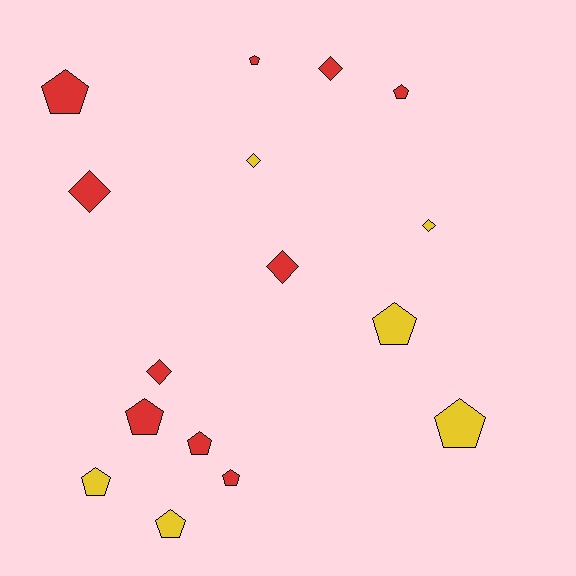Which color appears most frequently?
Red, with 10 objects.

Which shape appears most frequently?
Pentagon, with 10 objects.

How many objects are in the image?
There are 16 objects.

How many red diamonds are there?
There are 4 red diamonds.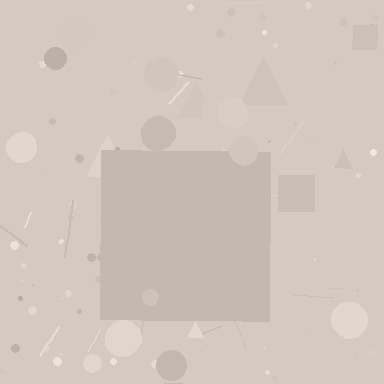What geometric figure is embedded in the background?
A square is embedded in the background.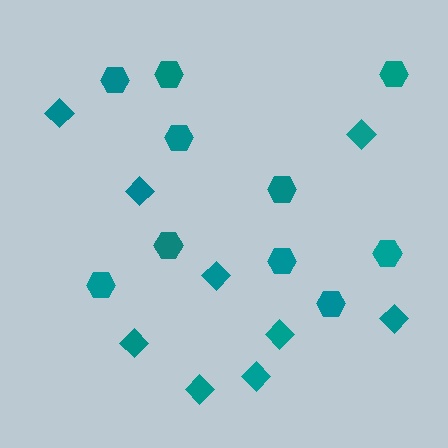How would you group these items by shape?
There are 2 groups: one group of hexagons (10) and one group of diamonds (9).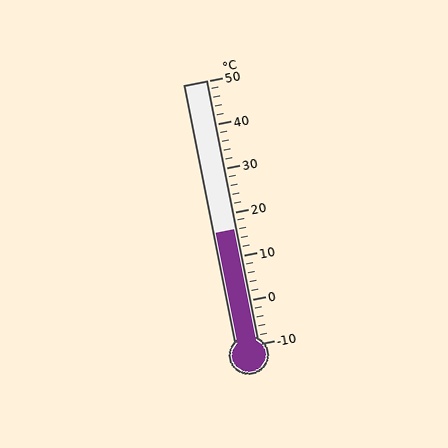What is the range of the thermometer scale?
The thermometer scale ranges from -10°C to 50°C.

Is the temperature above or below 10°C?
The temperature is above 10°C.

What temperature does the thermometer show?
The thermometer shows approximately 16°C.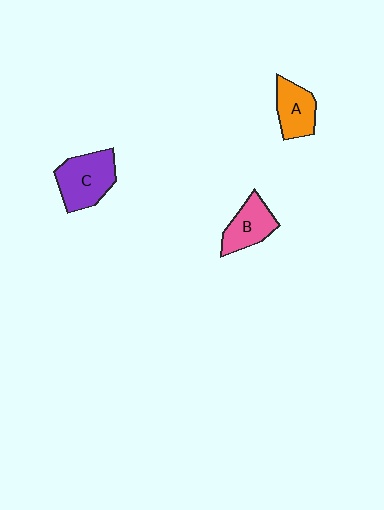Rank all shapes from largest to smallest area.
From largest to smallest: C (purple), B (pink), A (orange).